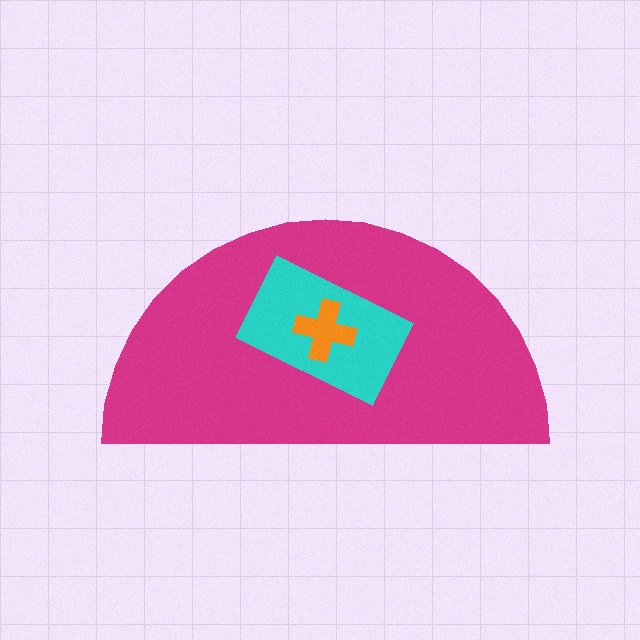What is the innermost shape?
The orange cross.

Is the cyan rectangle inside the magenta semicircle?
Yes.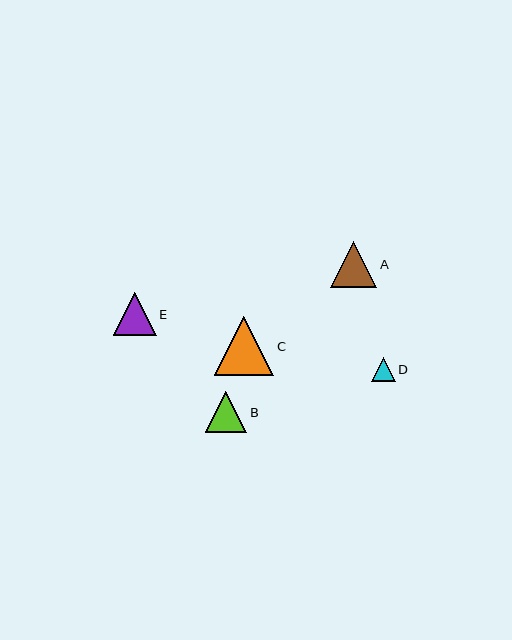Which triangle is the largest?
Triangle C is the largest with a size of approximately 60 pixels.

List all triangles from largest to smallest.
From largest to smallest: C, A, E, B, D.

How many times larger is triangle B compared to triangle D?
Triangle B is approximately 1.7 times the size of triangle D.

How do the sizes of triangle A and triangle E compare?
Triangle A and triangle E are approximately the same size.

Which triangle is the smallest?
Triangle D is the smallest with a size of approximately 24 pixels.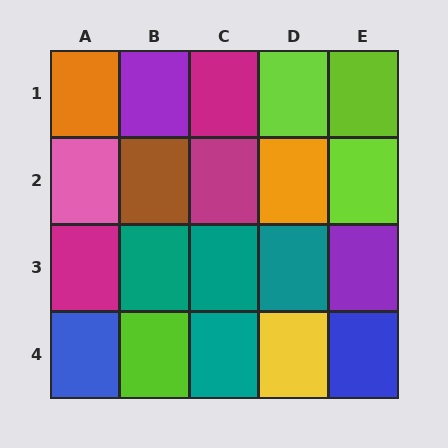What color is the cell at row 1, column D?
Lime.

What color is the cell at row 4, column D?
Yellow.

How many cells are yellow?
1 cell is yellow.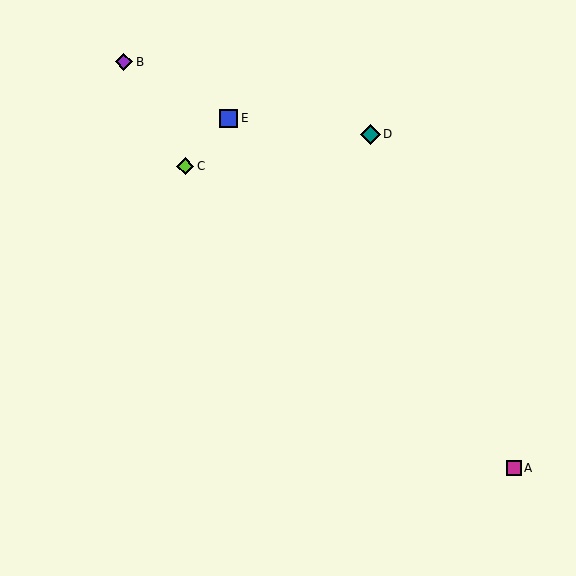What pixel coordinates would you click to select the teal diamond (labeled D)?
Click at (371, 134) to select the teal diamond D.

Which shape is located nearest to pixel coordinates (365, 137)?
The teal diamond (labeled D) at (371, 134) is nearest to that location.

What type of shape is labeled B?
Shape B is a purple diamond.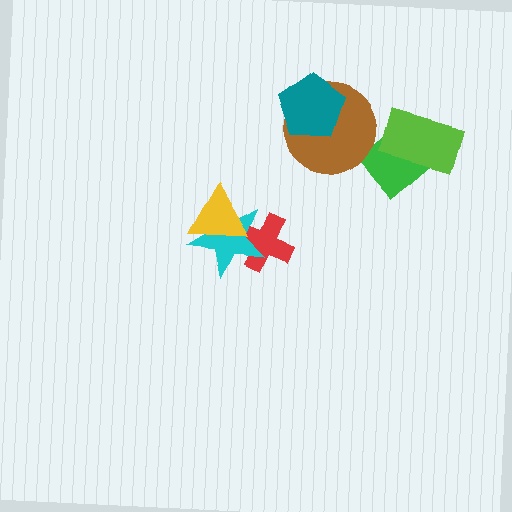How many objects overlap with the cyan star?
2 objects overlap with the cyan star.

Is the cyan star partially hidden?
Yes, it is partially covered by another shape.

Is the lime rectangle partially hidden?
No, no other shape covers it.